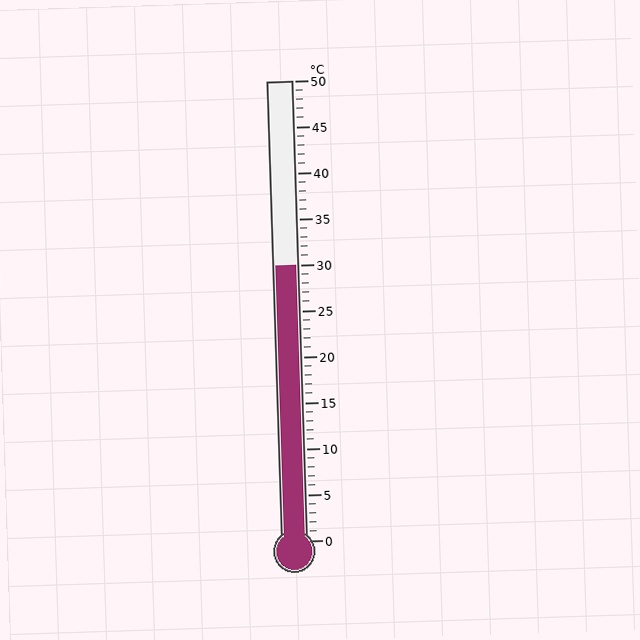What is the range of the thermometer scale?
The thermometer scale ranges from 0°C to 50°C.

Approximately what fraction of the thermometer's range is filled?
The thermometer is filled to approximately 60% of its range.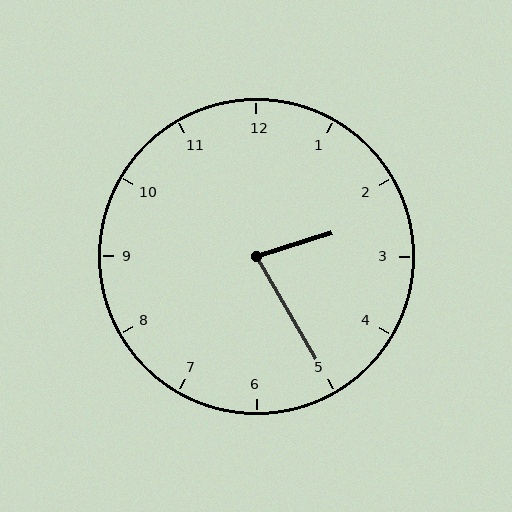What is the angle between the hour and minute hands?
Approximately 78 degrees.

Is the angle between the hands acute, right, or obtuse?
It is acute.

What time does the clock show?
2:25.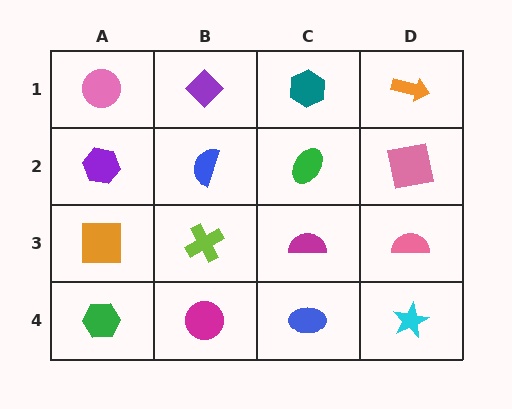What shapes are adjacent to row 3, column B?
A blue semicircle (row 2, column B), a magenta circle (row 4, column B), an orange square (row 3, column A), a magenta semicircle (row 3, column C).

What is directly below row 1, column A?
A purple hexagon.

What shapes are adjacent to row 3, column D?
A pink square (row 2, column D), a cyan star (row 4, column D), a magenta semicircle (row 3, column C).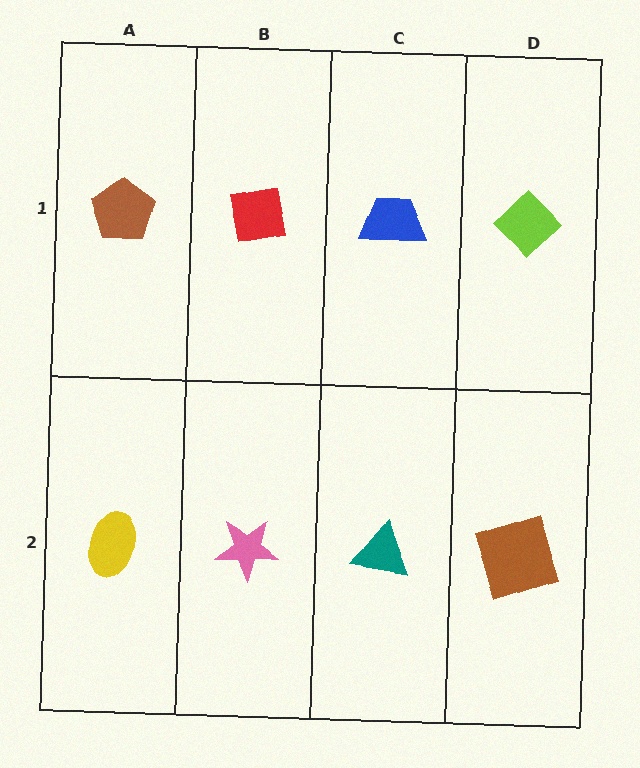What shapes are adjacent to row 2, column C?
A blue trapezoid (row 1, column C), a pink star (row 2, column B), a brown square (row 2, column D).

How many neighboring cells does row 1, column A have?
2.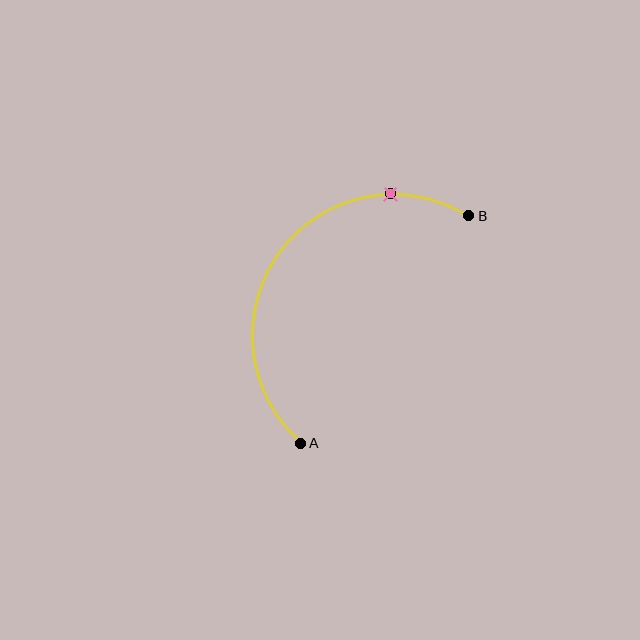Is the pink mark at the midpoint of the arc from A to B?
No. The pink mark lies on the arc but is closer to endpoint B. The arc midpoint would be at the point on the curve equidistant along the arc from both A and B.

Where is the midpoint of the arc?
The arc midpoint is the point on the curve farthest from the straight line joining A and B. It sits above and to the left of that line.